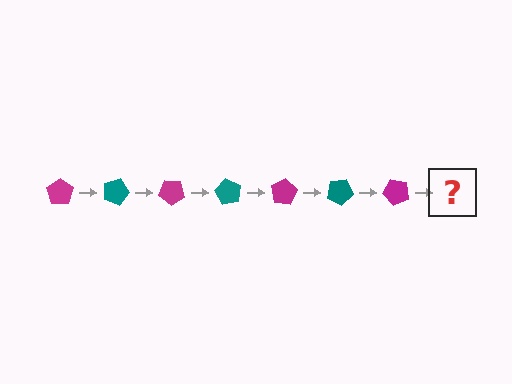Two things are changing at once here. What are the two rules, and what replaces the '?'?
The two rules are that it rotates 20 degrees each step and the color cycles through magenta and teal. The '?' should be a teal pentagon, rotated 140 degrees from the start.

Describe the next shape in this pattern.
It should be a teal pentagon, rotated 140 degrees from the start.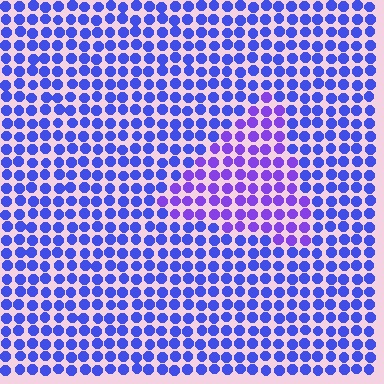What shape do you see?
I see a triangle.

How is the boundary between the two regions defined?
The boundary is defined purely by a slight shift in hue (about 30 degrees). Spacing, size, and orientation are identical on both sides.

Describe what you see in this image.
The image is filled with small blue elements in a uniform arrangement. A triangle-shaped region is visible where the elements are tinted to a slightly different hue, forming a subtle color boundary.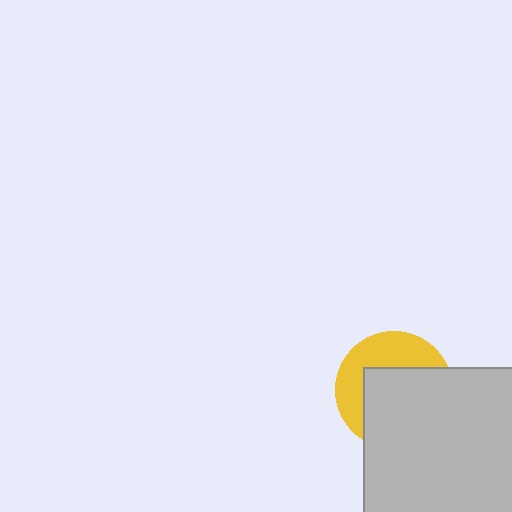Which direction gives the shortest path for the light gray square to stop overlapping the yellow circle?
Moving toward the lower-right gives the shortest separation.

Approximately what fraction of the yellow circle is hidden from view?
Roughly 59% of the yellow circle is hidden behind the light gray square.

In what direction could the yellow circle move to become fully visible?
The yellow circle could move toward the upper-left. That would shift it out from behind the light gray square entirely.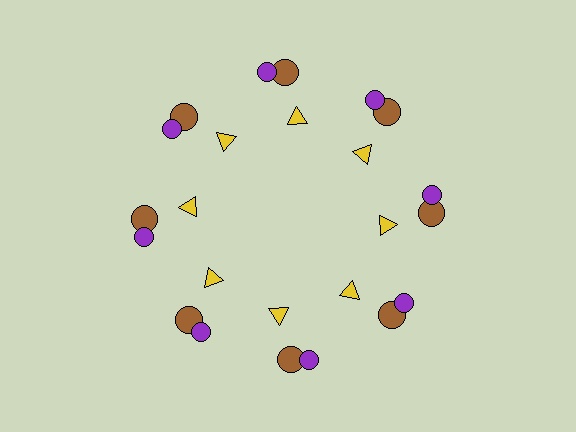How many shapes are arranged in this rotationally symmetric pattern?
There are 24 shapes, arranged in 8 groups of 3.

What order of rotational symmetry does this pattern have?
This pattern has 8-fold rotational symmetry.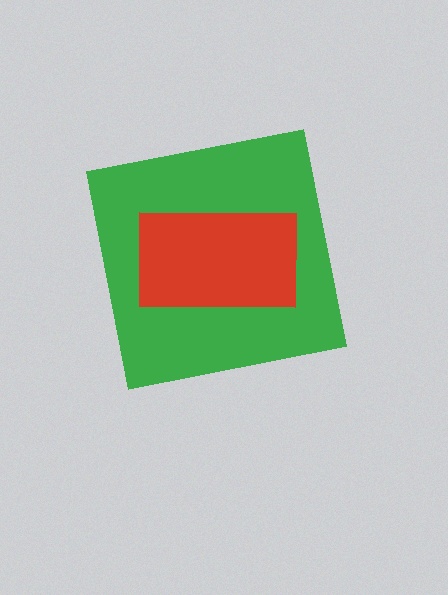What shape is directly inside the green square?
The red rectangle.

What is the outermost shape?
The green square.